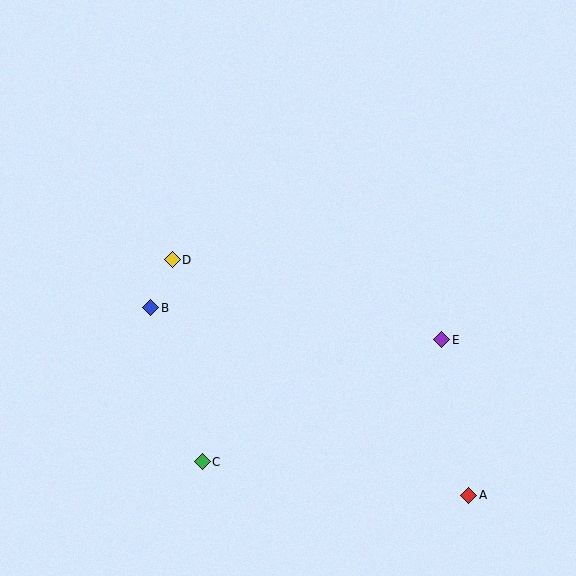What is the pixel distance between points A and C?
The distance between A and C is 269 pixels.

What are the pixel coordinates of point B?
Point B is at (151, 308).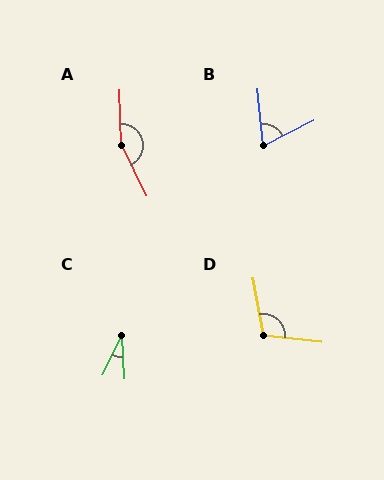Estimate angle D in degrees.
Approximately 107 degrees.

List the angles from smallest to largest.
C (29°), B (69°), D (107°), A (156°).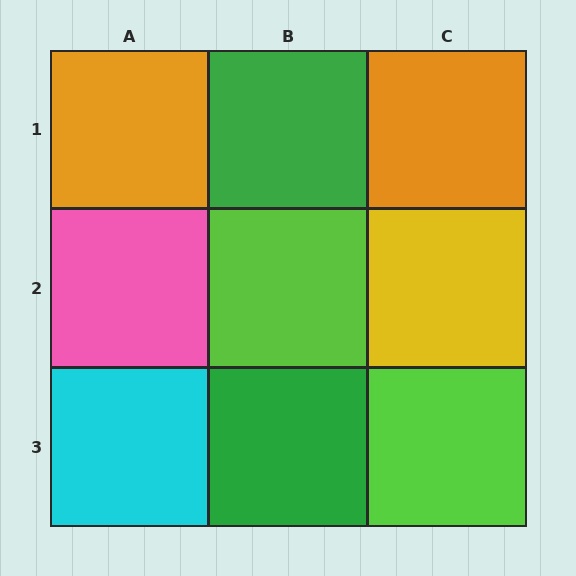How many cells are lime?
2 cells are lime.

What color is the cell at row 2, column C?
Yellow.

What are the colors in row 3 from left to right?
Cyan, green, lime.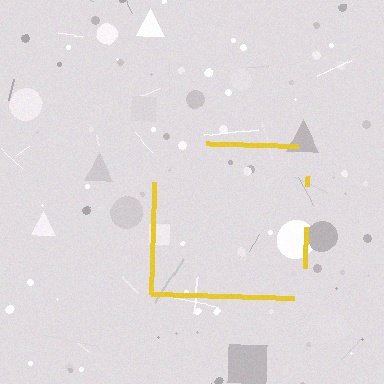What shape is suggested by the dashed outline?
The dashed outline suggests a square.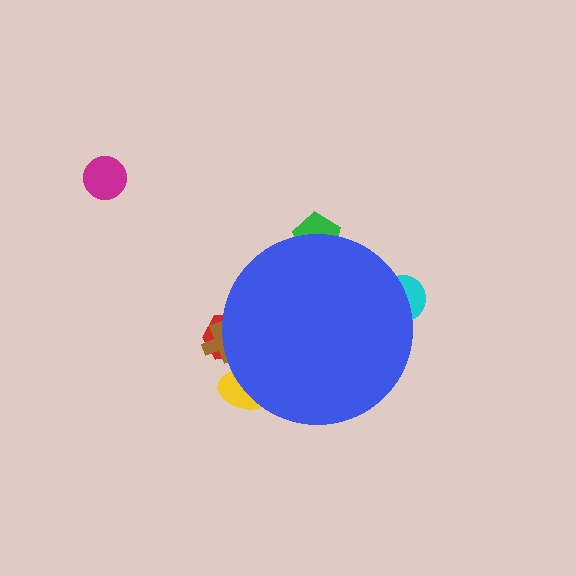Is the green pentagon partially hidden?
Yes, the green pentagon is partially hidden behind the blue circle.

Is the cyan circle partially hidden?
Yes, the cyan circle is partially hidden behind the blue circle.